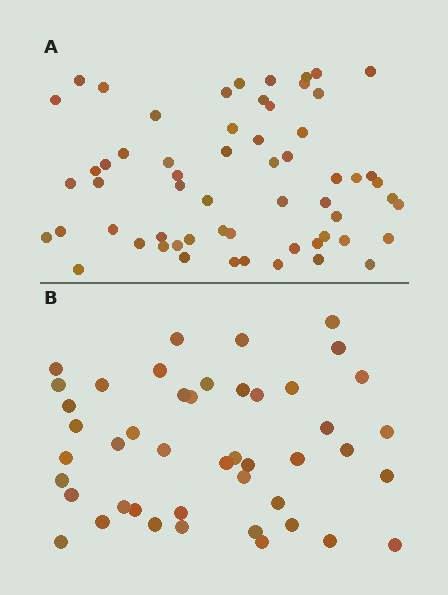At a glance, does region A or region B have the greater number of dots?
Region A (the top region) has more dots.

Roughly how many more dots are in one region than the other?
Region A has approximately 15 more dots than region B.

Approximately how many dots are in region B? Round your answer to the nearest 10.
About 40 dots. (The exact count is 45, which rounds to 40.)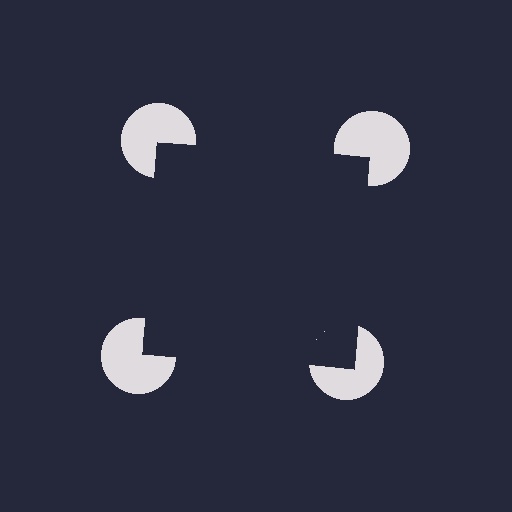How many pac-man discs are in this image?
There are 4 — one at each vertex of the illusory square.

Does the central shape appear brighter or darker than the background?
It typically appears slightly darker than the background, even though no actual brightness change is drawn.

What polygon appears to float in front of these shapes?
An illusory square — its edges are inferred from the aligned wedge cuts in the pac-man discs, not physically drawn.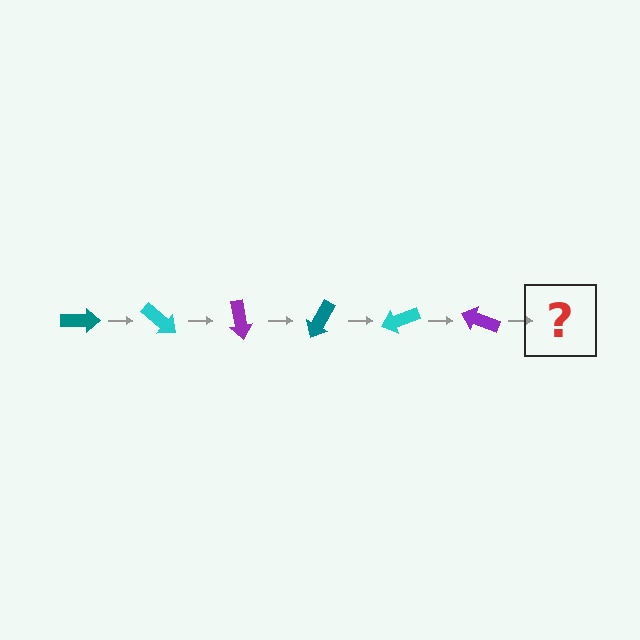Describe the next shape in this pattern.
It should be a teal arrow, rotated 240 degrees from the start.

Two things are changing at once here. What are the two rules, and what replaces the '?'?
The two rules are that it rotates 40 degrees each step and the color cycles through teal, cyan, and purple. The '?' should be a teal arrow, rotated 240 degrees from the start.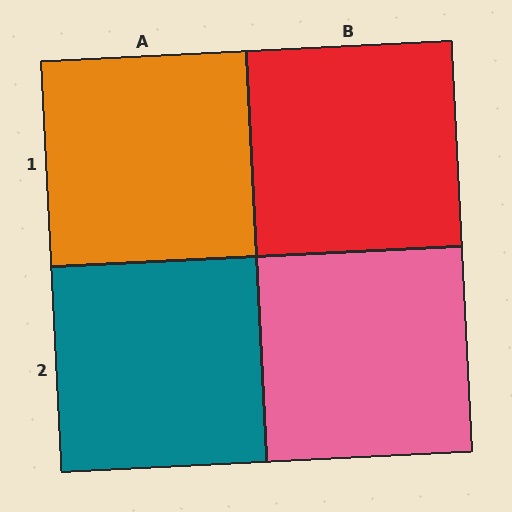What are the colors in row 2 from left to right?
Teal, pink.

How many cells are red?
1 cell is red.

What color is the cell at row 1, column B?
Red.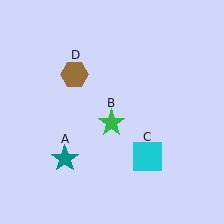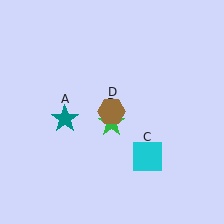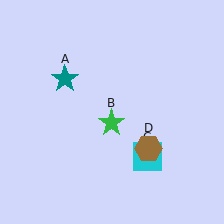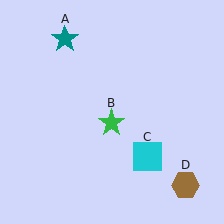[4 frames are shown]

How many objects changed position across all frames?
2 objects changed position: teal star (object A), brown hexagon (object D).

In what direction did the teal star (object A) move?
The teal star (object A) moved up.